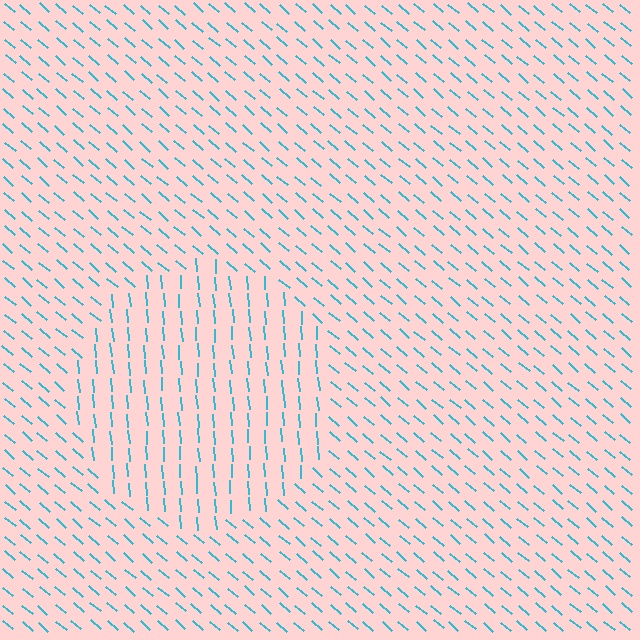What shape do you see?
I see a circle.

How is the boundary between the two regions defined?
The boundary is defined purely by a change in line orientation (approximately 45 degrees difference). All lines are the same color and thickness.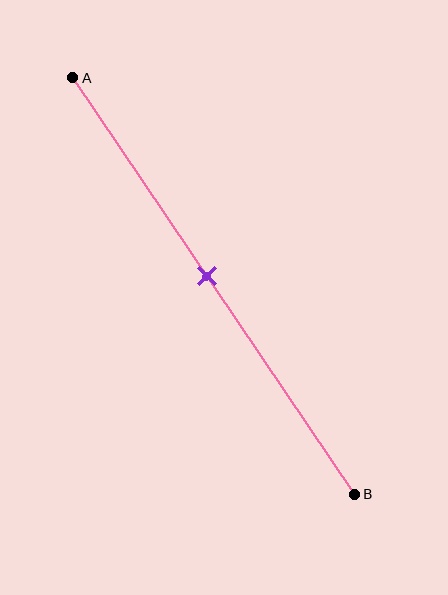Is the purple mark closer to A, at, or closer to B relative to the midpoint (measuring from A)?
The purple mark is approximately at the midpoint of segment AB.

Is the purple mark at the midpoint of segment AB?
Yes, the mark is approximately at the midpoint.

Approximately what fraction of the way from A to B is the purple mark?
The purple mark is approximately 50% of the way from A to B.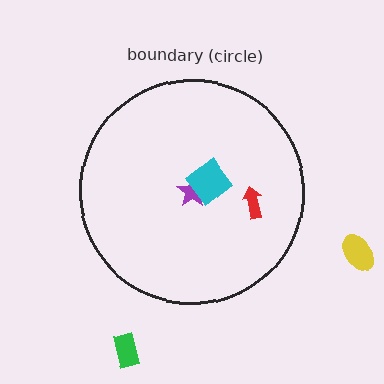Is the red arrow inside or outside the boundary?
Inside.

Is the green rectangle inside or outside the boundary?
Outside.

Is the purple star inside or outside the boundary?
Inside.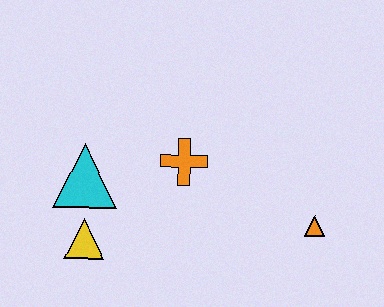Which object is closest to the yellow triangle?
The cyan triangle is closest to the yellow triangle.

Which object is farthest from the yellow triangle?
The orange triangle is farthest from the yellow triangle.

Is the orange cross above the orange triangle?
Yes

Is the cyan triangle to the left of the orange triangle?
Yes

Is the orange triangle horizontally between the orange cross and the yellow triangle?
No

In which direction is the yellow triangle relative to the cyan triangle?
The yellow triangle is below the cyan triangle.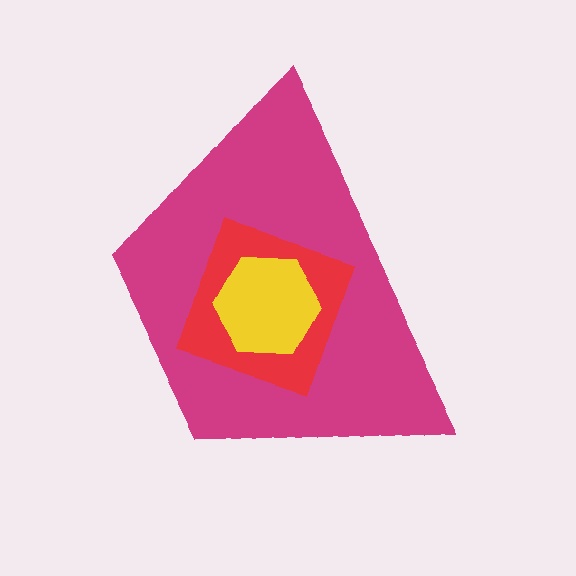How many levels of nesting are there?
3.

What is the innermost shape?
The yellow hexagon.